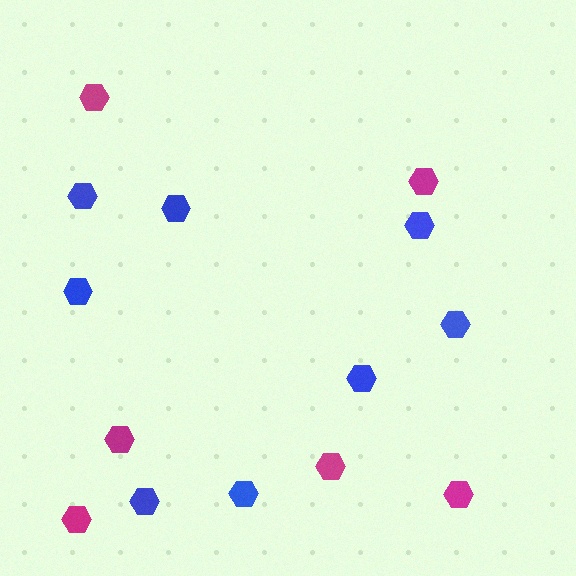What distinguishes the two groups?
There are 2 groups: one group of blue hexagons (8) and one group of magenta hexagons (6).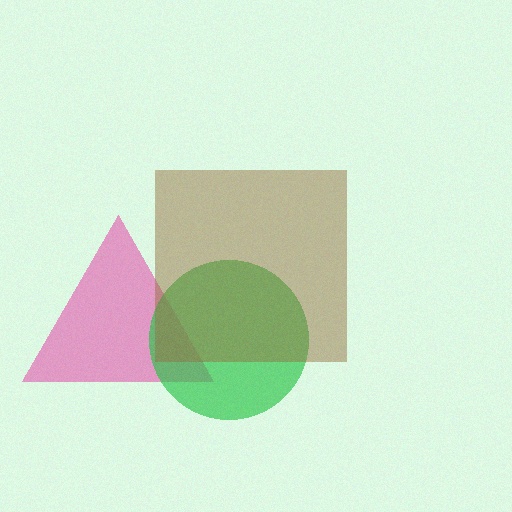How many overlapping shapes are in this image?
There are 3 overlapping shapes in the image.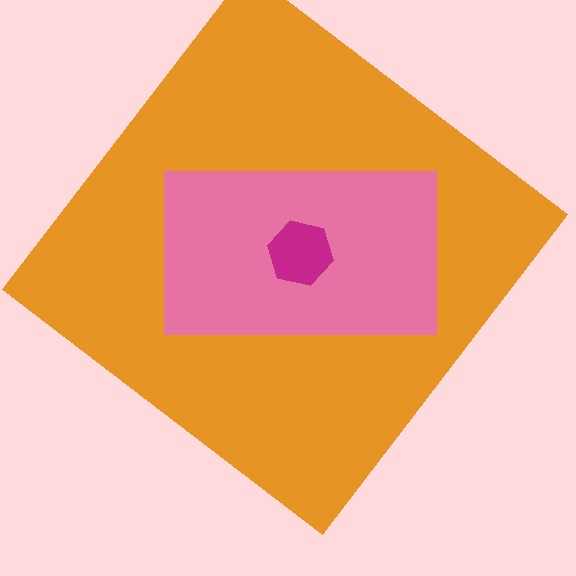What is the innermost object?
The magenta hexagon.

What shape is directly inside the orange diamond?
The pink rectangle.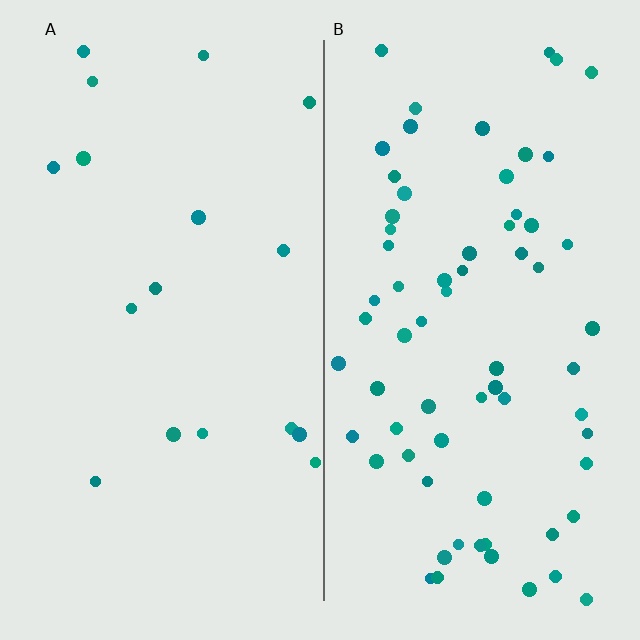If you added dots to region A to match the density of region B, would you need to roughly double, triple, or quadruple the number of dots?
Approximately quadruple.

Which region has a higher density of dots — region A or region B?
B (the right).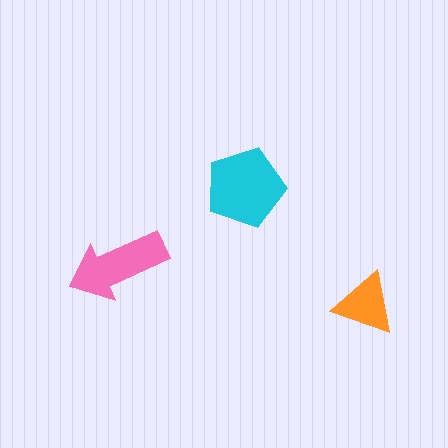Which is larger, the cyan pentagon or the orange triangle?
The cyan pentagon.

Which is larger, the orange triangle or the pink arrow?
The pink arrow.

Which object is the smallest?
The orange triangle.